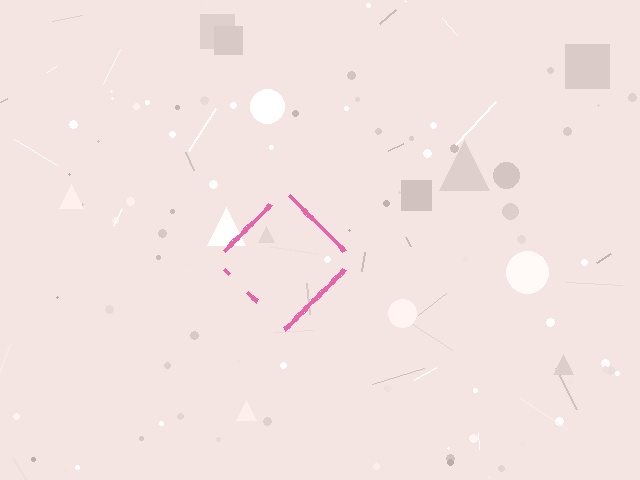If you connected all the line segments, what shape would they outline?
They would outline a diamond.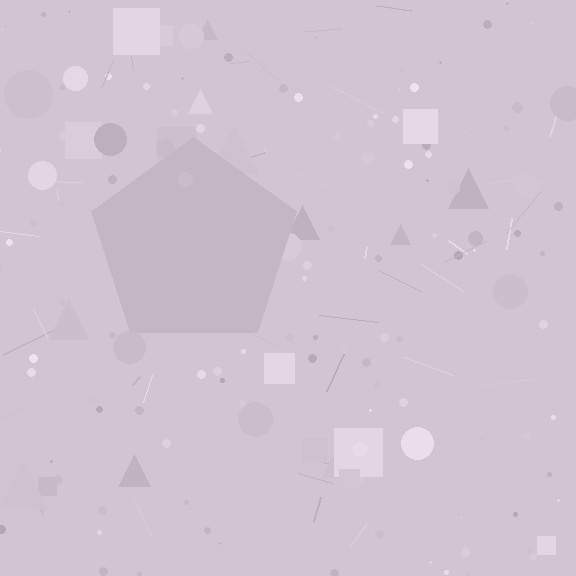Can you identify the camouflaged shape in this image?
The camouflaged shape is a pentagon.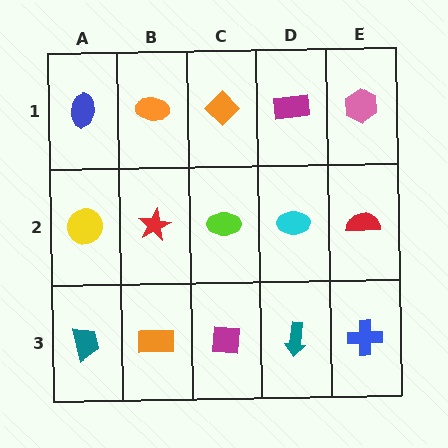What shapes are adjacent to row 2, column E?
A pink hexagon (row 1, column E), a blue cross (row 3, column E), a cyan ellipse (row 2, column D).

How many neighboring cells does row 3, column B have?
3.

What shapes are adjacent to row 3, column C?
A lime ellipse (row 2, column C), an orange rectangle (row 3, column B), a teal arrow (row 3, column D).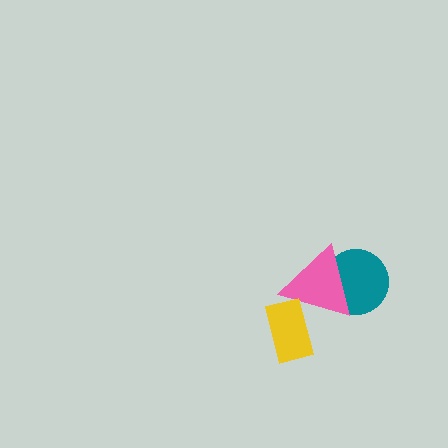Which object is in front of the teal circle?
The pink triangle is in front of the teal circle.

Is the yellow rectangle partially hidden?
No, no other shape covers it.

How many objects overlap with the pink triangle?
2 objects overlap with the pink triangle.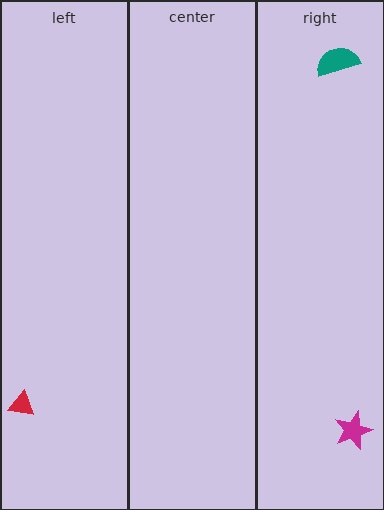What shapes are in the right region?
The magenta star, the teal semicircle.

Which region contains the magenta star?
The right region.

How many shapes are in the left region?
1.